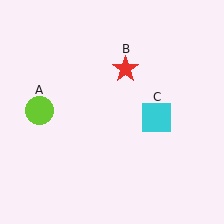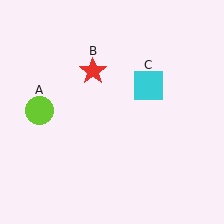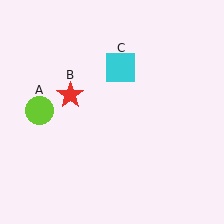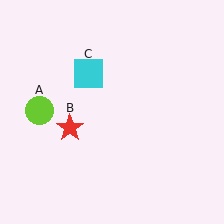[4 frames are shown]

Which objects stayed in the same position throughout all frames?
Lime circle (object A) remained stationary.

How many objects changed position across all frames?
2 objects changed position: red star (object B), cyan square (object C).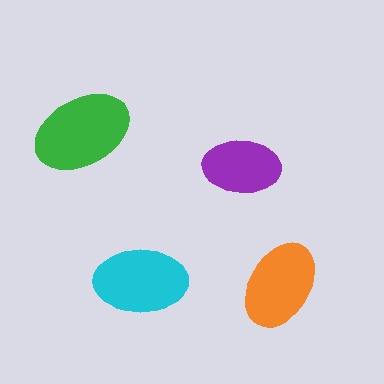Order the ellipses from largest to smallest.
the green one, the cyan one, the orange one, the purple one.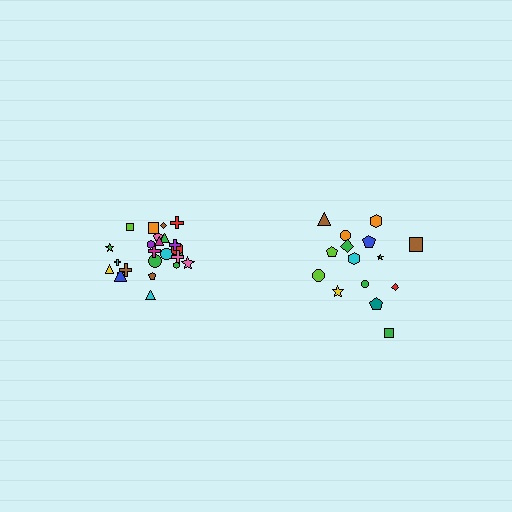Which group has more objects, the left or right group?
The left group.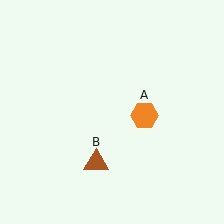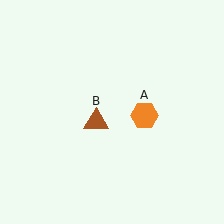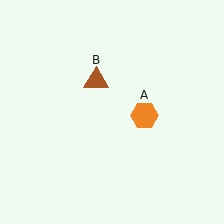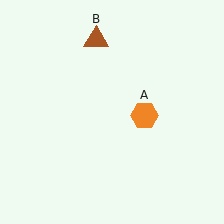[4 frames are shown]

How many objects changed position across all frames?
1 object changed position: brown triangle (object B).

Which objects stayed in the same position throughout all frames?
Orange hexagon (object A) remained stationary.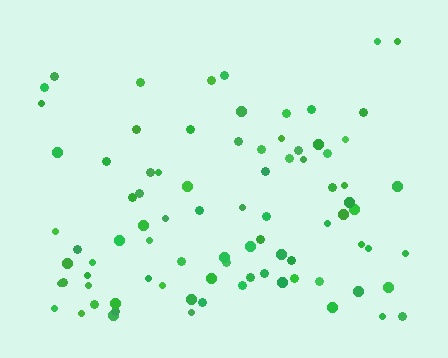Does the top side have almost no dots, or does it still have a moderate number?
Still a moderate number, just noticeably fewer than the bottom.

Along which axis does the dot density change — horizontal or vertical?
Vertical.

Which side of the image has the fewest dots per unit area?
The top.